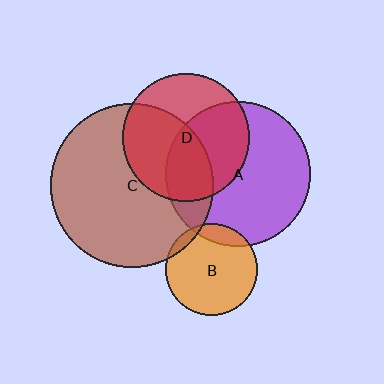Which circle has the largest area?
Circle C (brown).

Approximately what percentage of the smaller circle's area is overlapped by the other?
Approximately 20%.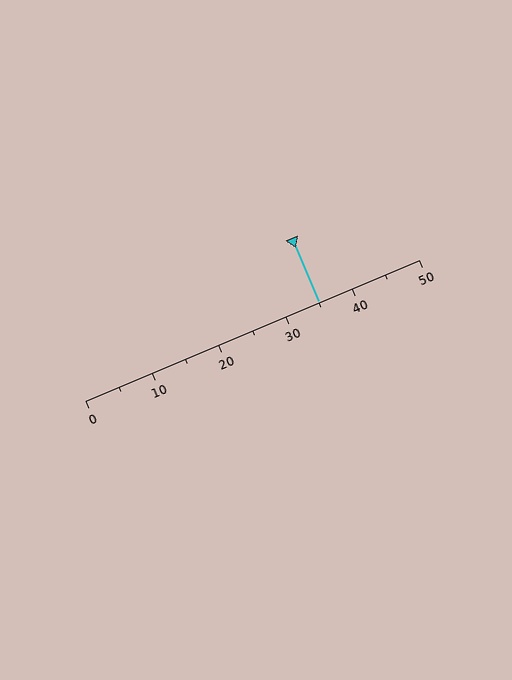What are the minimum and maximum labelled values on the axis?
The axis runs from 0 to 50.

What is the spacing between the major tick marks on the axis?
The major ticks are spaced 10 apart.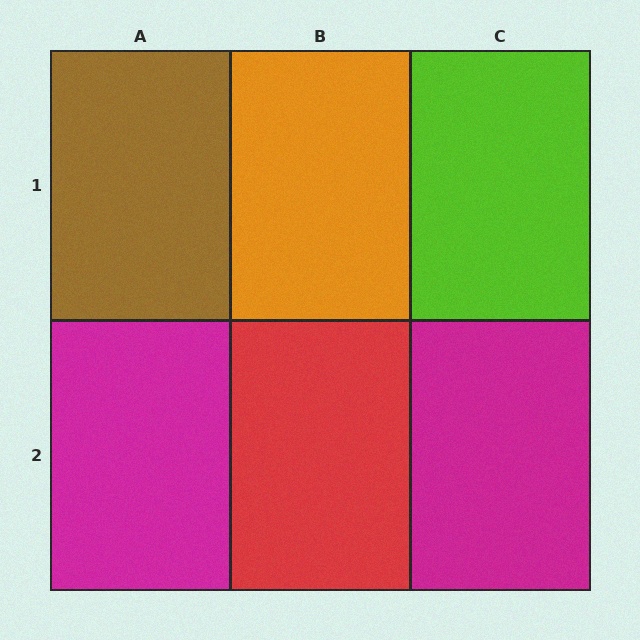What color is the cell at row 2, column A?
Magenta.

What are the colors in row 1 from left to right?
Brown, orange, lime.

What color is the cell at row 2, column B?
Red.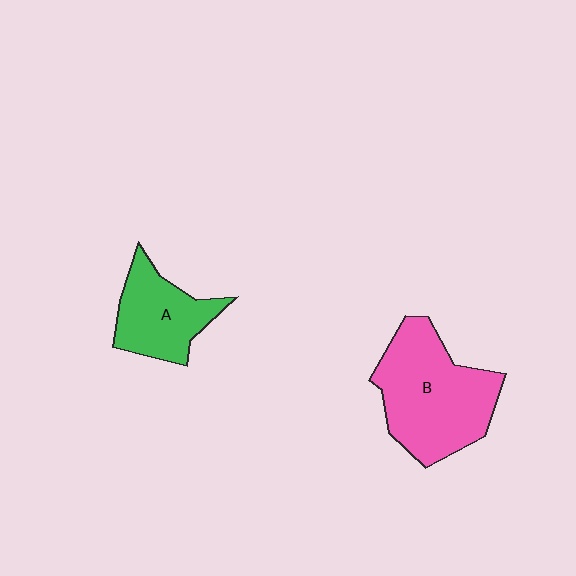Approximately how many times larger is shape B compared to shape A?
Approximately 1.7 times.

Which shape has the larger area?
Shape B (pink).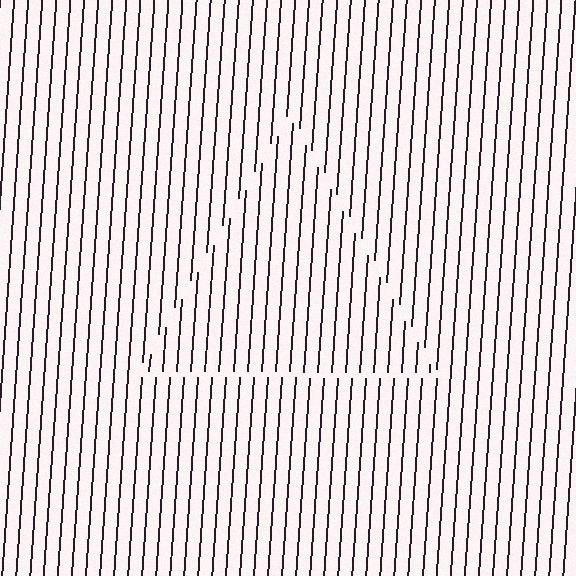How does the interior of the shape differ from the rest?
The interior of the shape contains the same grating, shifted by half a period — the contour is defined by the phase discontinuity where line-ends from the inner and outer gratings abut.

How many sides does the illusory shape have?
3 sides — the line-ends trace a triangle.